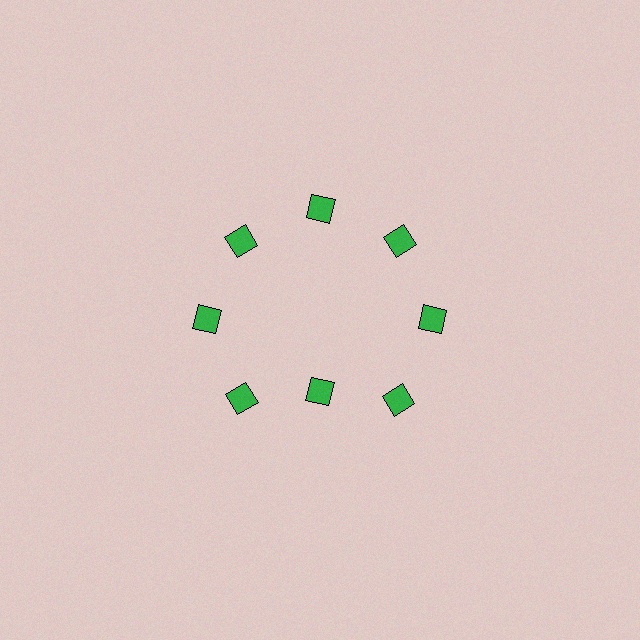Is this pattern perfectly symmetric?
No. The 8 green diamonds are arranged in a ring, but one element near the 6 o'clock position is pulled inward toward the center, breaking the 8-fold rotational symmetry.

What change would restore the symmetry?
The symmetry would be restored by moving it outward, back onto the ring so that all 8 diamonds sit at equal angles and equal distance from the center.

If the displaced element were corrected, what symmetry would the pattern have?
It would have 8-fold rotational symmetry — the pattern would map onto itself every 45 degrees.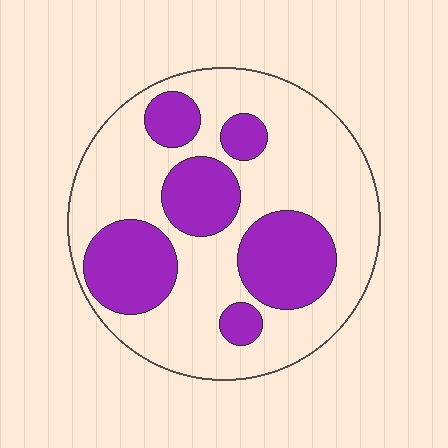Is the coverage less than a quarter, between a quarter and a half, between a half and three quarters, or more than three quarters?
Between a quarter and a half.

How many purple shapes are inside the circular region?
6.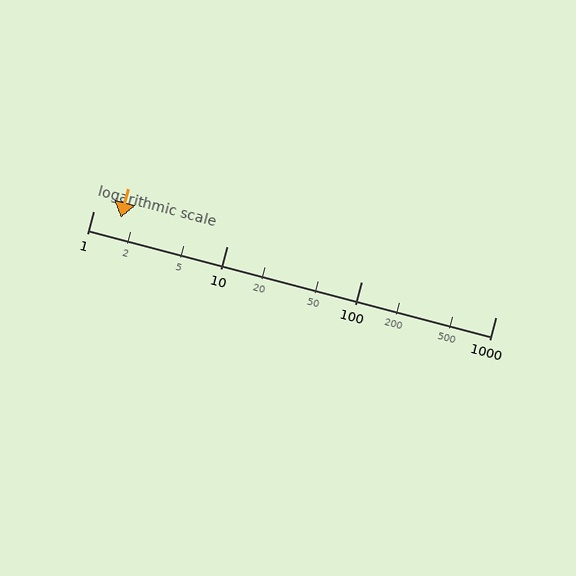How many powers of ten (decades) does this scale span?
The scale spans 3 decades, from 1 to 1000.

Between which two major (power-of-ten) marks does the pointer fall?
The pointer is between 1 and 10.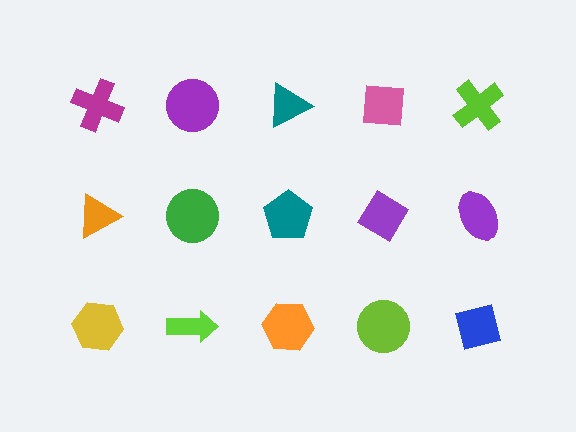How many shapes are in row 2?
5 shapes.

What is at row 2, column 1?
An orange triangle.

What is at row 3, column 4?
A lime circle.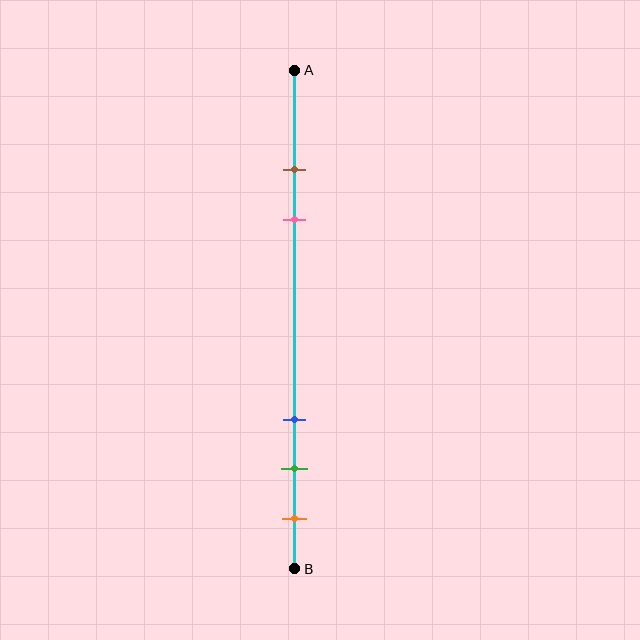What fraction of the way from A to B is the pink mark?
The pink mark is approximately 30% (0.3) of the way from A to B.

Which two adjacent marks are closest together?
The brown and pink marks are the closest adjacent pair.